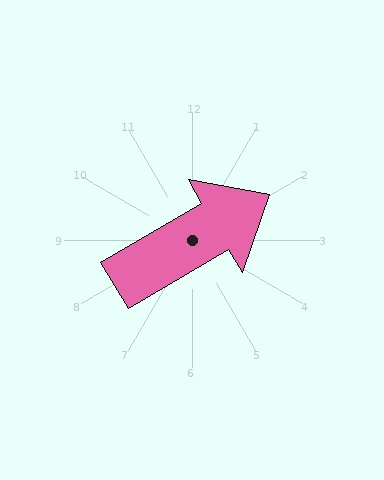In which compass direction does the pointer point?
Northeast.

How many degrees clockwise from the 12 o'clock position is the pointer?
Approximately 60 degrees.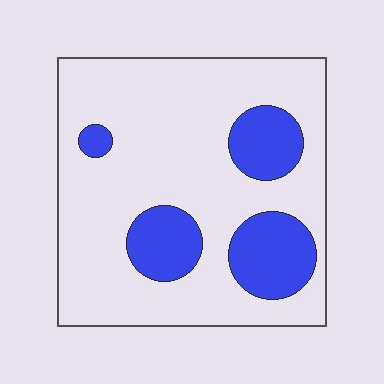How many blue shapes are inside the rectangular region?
4.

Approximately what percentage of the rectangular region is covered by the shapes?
Approximately 20%.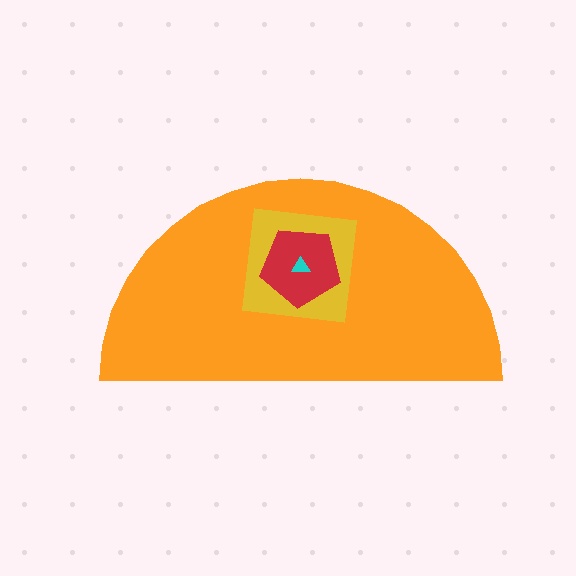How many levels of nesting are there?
4.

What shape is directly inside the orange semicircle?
The yellow square.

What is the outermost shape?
The orange semicircle.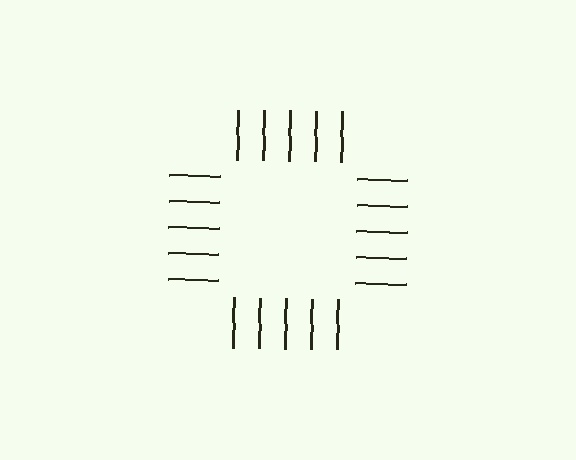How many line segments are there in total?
20 — 5 along each of the 4 edges.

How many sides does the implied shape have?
4 sides — the line-ends trace a square.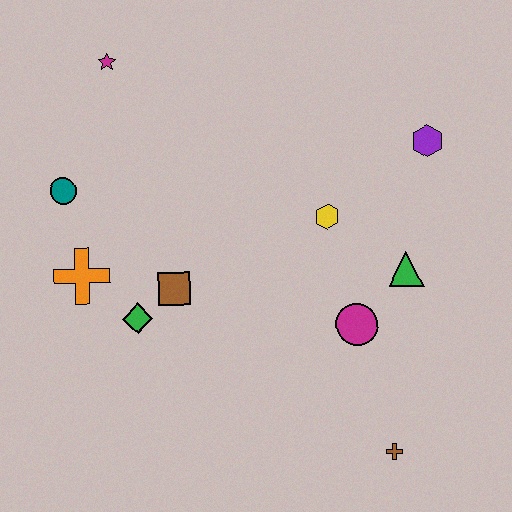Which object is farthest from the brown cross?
The magenta star is farthest from the brown cross.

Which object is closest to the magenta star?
The teal circle is closest to the magenta star.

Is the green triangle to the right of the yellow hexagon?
Yes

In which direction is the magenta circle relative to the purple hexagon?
The magenta circle is below the purple hexagon.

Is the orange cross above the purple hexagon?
No